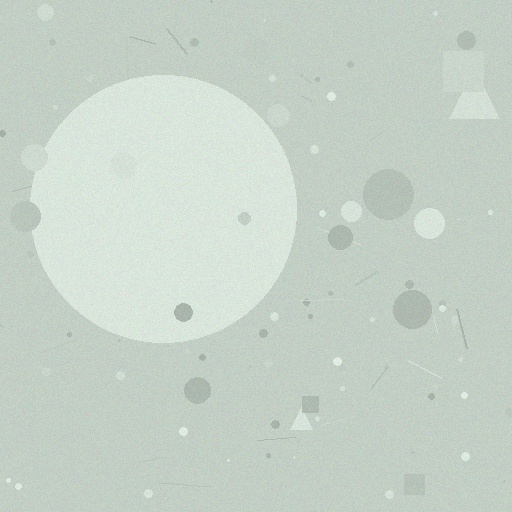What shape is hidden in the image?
A circle is hidden in the image.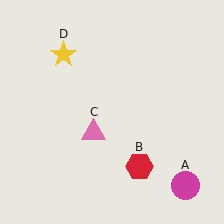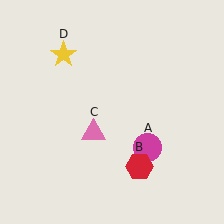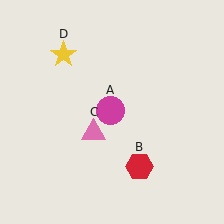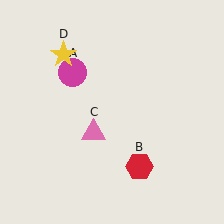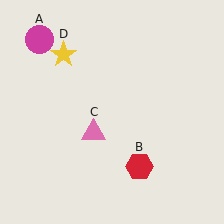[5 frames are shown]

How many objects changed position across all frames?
1 object changed position: magenta circle (object A).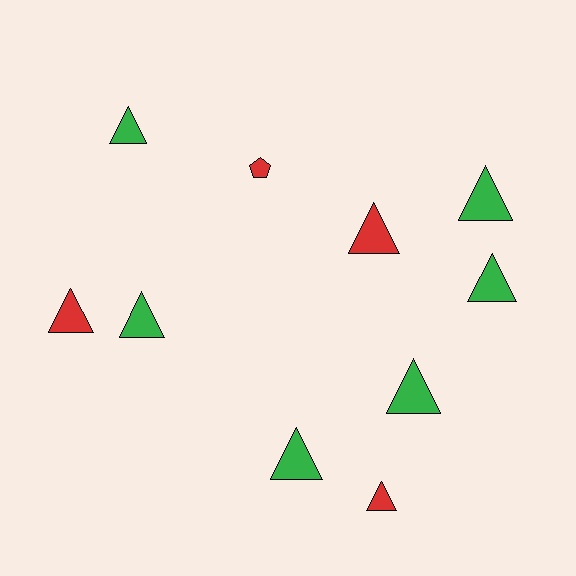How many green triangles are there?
There are 6 green triangles.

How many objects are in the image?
There are 10 objects.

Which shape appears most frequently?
Triangle, with 9 objects.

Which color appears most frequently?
Green, with 6 objects.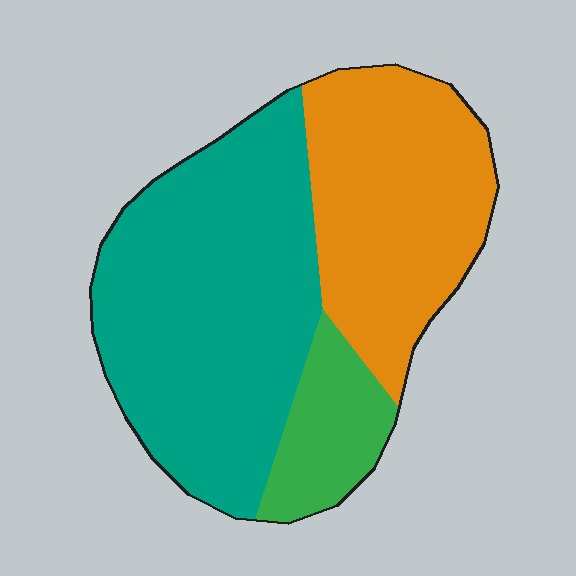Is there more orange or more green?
Orange.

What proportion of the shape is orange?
Orange takes up about one third (1/3) of the shape.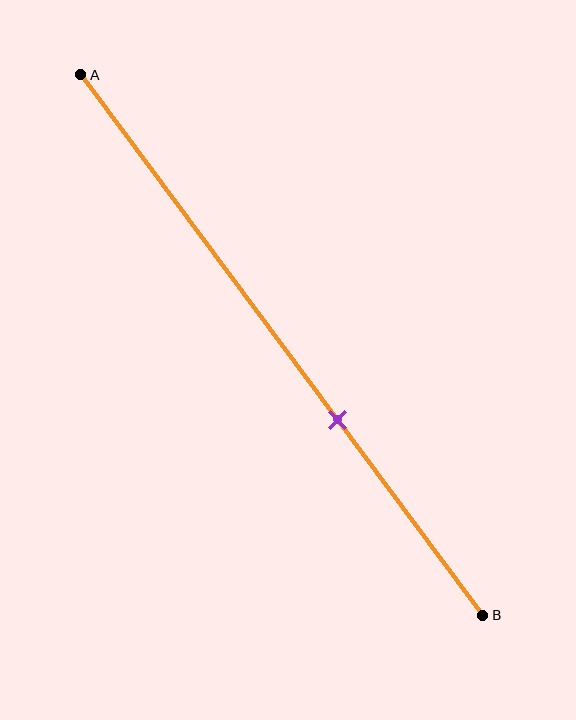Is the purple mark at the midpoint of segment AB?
No, the mark is at about 65% from A, not at the 50% midpoint.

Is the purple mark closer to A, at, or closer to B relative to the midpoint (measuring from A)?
The purple mark is closer to point B than the midpoint of segment AB.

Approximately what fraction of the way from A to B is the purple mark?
The purple mark is approximately 65% of the way from A to B.